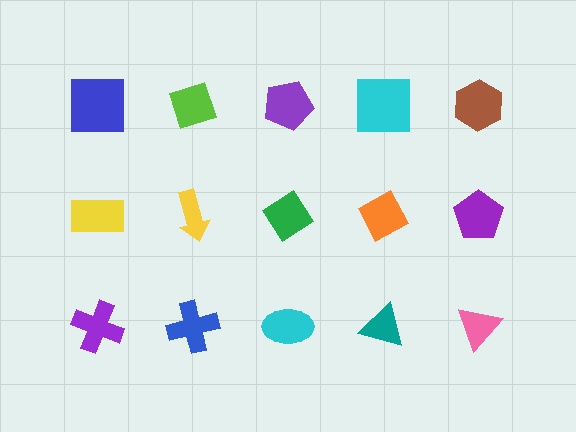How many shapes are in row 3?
5 shapes.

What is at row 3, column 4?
A teal triangle.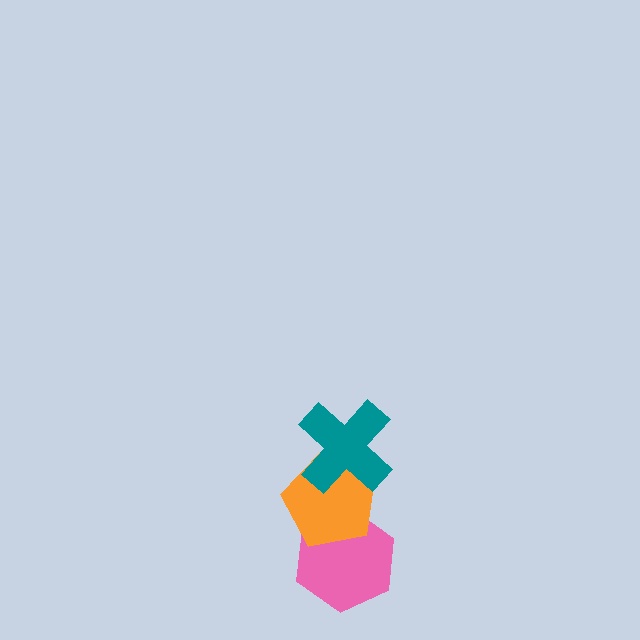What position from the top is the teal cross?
The teal cross is 1st from the top.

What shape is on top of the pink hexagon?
The orange pentagon is on top of the pink hexagon.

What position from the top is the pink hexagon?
The pink hexagon is 3rd from the top.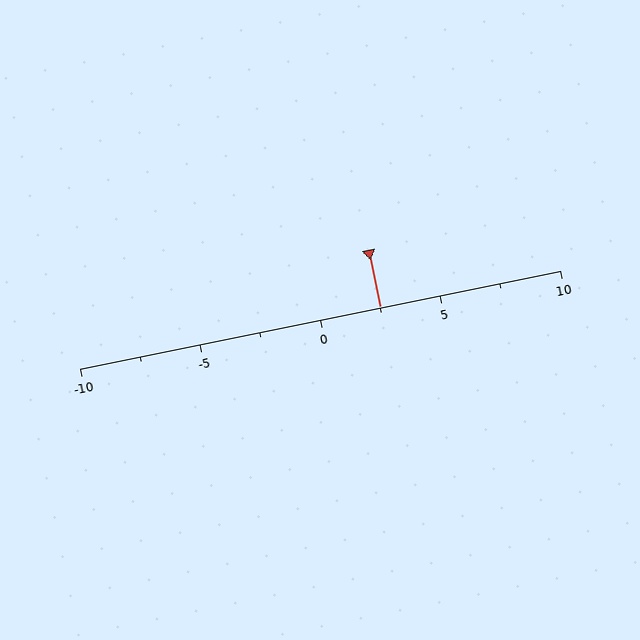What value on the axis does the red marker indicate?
The marker indicates approximately 2.5.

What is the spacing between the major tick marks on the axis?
The major ticks are spaced 5 apart.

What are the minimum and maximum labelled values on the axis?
The axis runs from -10 to 10.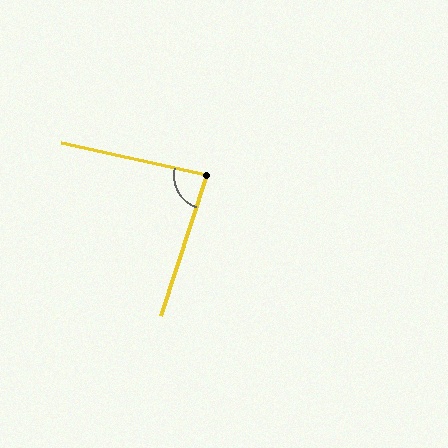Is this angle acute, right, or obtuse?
It is acute.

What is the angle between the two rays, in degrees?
Approximately 84 degrees.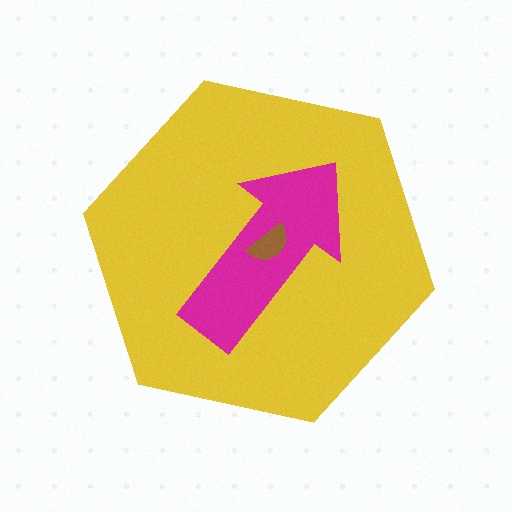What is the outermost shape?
The yellow hexagon.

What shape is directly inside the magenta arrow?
The brown semicircle.